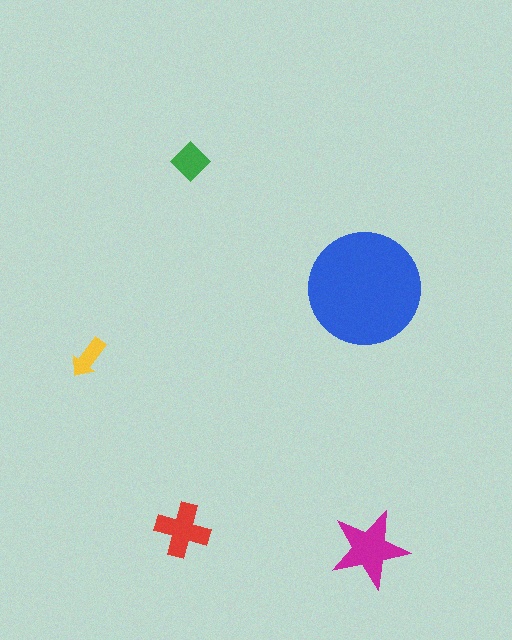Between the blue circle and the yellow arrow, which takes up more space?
The blue circle.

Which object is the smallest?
The yellow arrow.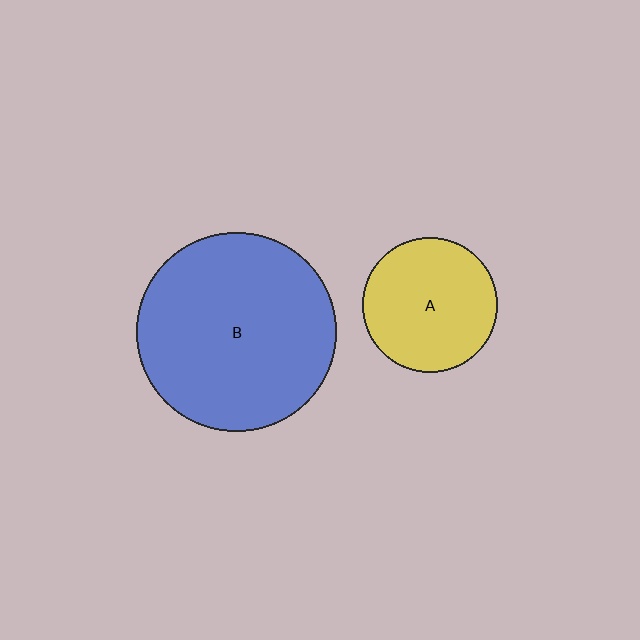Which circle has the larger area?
Circle B (blue).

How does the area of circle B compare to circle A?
Approximately 2.2 times.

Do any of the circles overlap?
No, none of the circles overlap.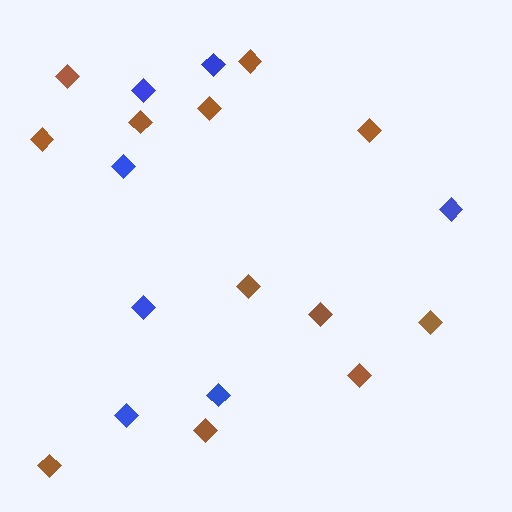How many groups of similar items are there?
There are 2 groups: one group of blue diamonds (7) and one group of brown diamonds (12).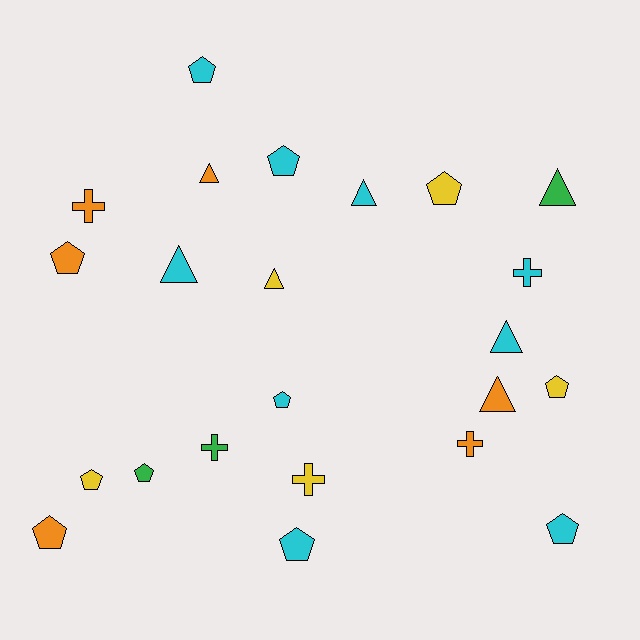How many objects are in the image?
There are 23 objects.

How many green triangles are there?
There is 1 green triangle.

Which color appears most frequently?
Cyan, with 9 objects.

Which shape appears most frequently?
Pentagon, with 11 objects.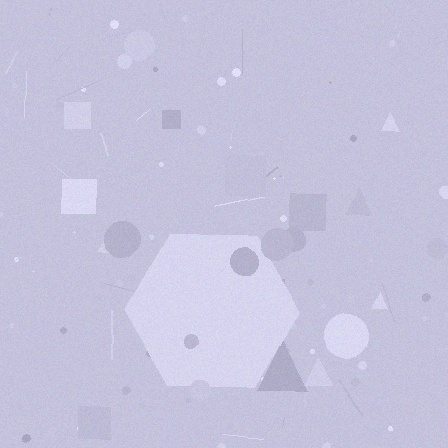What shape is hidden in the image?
A hexagon is hidden in the image.